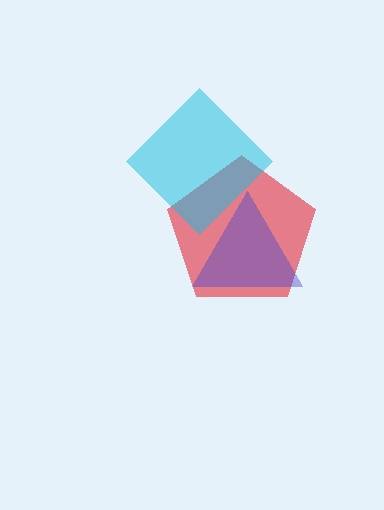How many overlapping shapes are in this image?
There are 3 overlapping shapes in the image.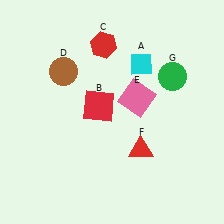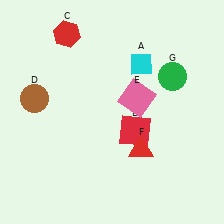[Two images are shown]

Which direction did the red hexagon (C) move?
The red hexagon (C) moved left.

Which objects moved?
The objects that moved are: the red square (B), the red hexagon (C), the brown circle (D).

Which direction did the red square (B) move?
The red square (B) moved right.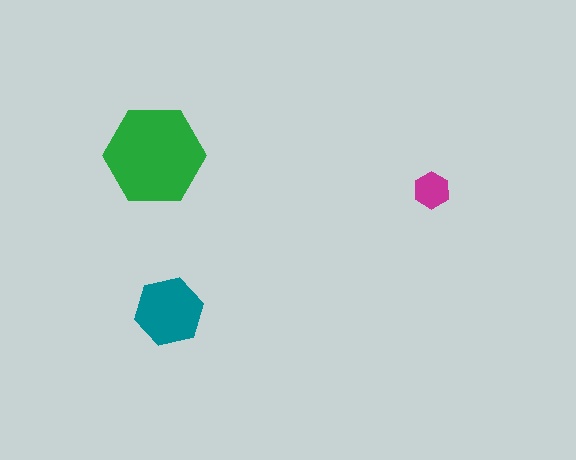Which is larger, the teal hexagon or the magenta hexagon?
The teal one.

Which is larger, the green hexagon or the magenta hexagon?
The green one.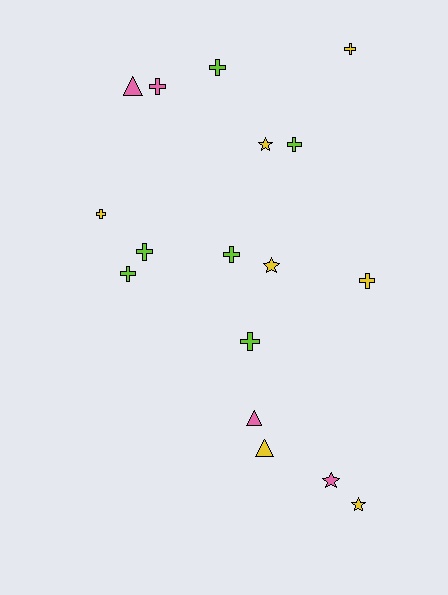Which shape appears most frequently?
Cross, with 10 objects.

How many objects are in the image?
There are 17 objects.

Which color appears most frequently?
Yellow, with 7 objects.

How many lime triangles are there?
There are no lime triangles.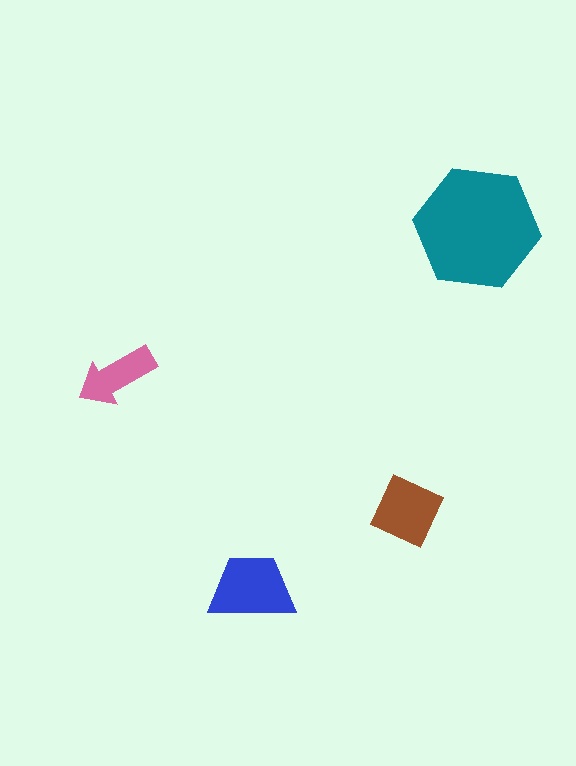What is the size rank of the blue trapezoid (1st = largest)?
2nd.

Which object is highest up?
The teal hexagon is topmost.